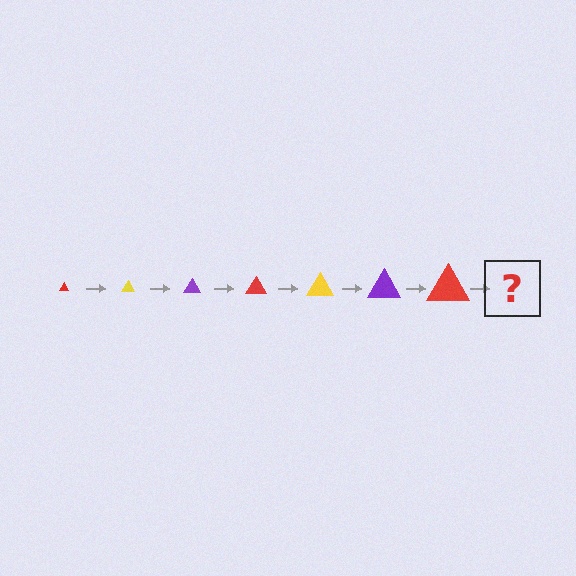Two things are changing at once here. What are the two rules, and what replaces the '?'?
The two rules are that the triangle grows larger each step and the color cycles through red, yellow, and purple. The '?' should be a yellow triangle, larger than the previous one.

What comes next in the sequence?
The next element should be a yellow triangle, larger than the previous one.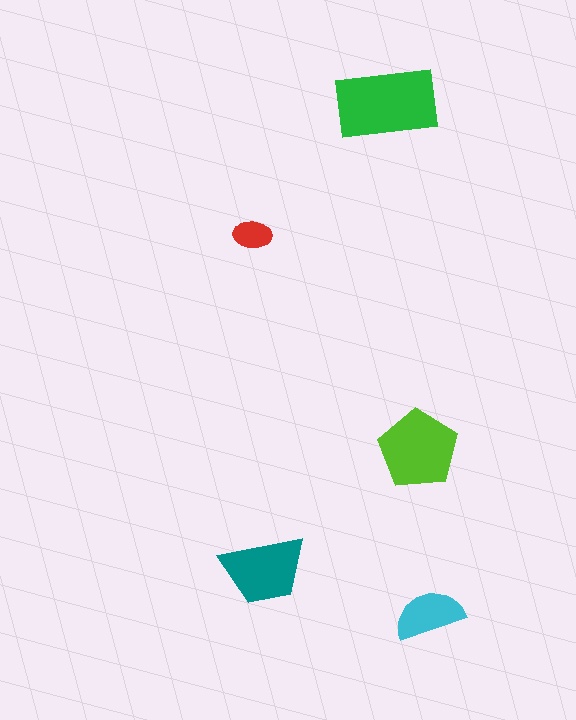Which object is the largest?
The green rectangle.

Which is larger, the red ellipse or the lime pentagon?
The lime pentagon.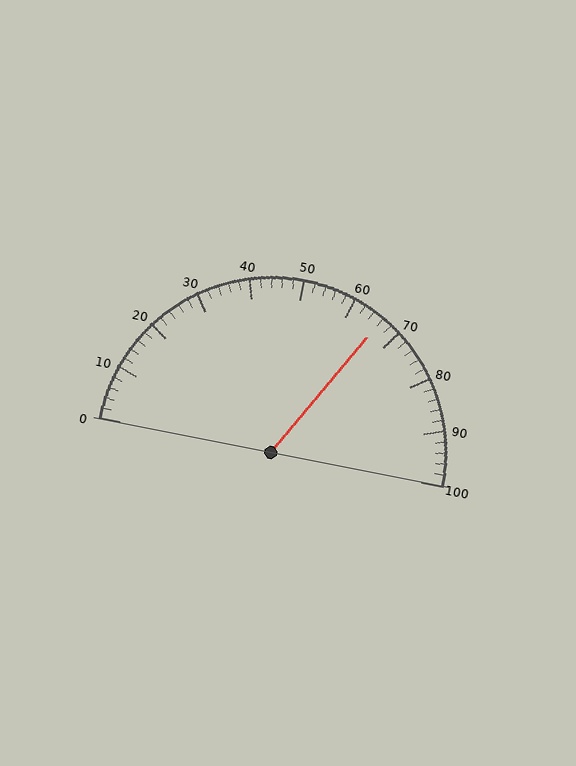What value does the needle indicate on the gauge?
The needle indicates approximately 66.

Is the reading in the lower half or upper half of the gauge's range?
The reading is in the upper half of the range (0 to 100).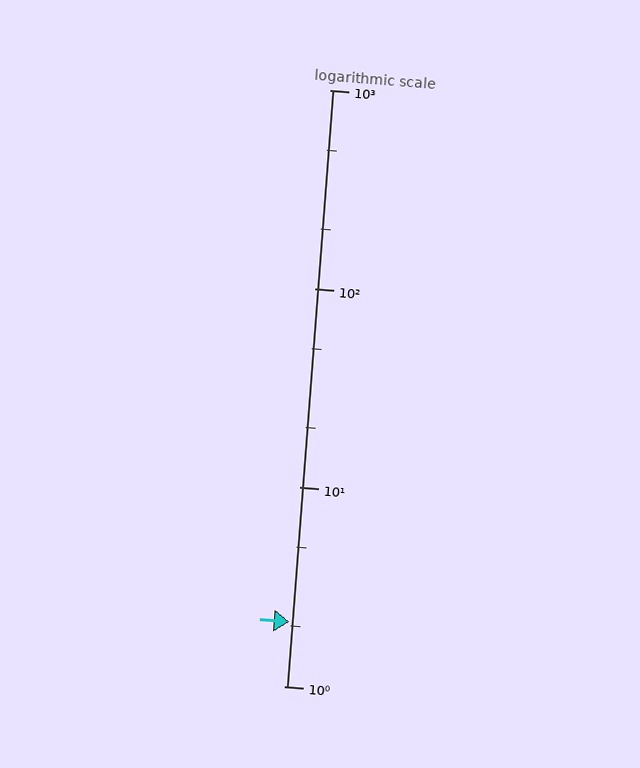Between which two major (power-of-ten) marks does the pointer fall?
The pointer is between 1 and 10.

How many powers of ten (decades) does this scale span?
The scale spans 3 decades, from 1 to 1000.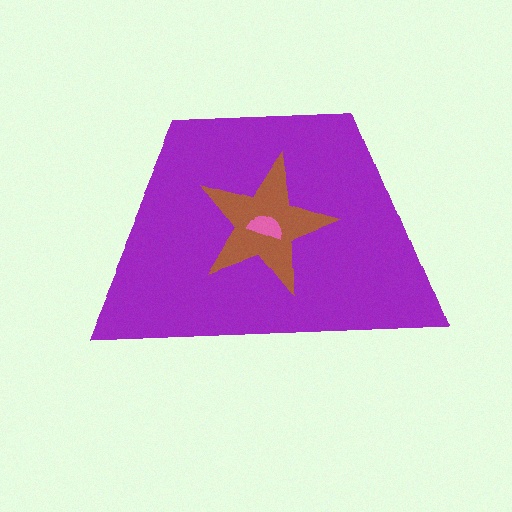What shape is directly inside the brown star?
The pink semicircle.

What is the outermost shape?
The purple trapezoid.